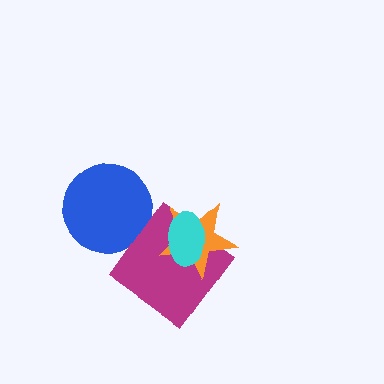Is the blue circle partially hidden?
No, no other shape covers it.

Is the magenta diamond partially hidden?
Yes, it is partially covered by another shape.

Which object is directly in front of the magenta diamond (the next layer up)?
The orange star is directly in front of the magenta diamond.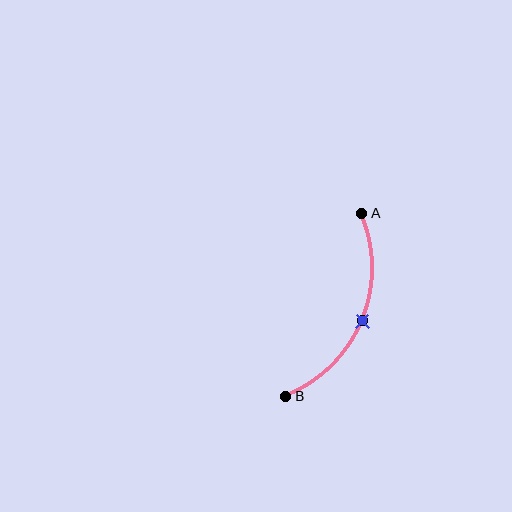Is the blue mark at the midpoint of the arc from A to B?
Yes. The blue mark lies on the arc at equal arc-length from both A and B — it is the arc midpoint.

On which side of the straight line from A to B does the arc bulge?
The arc bulges to the right of the straight line connecting A and B.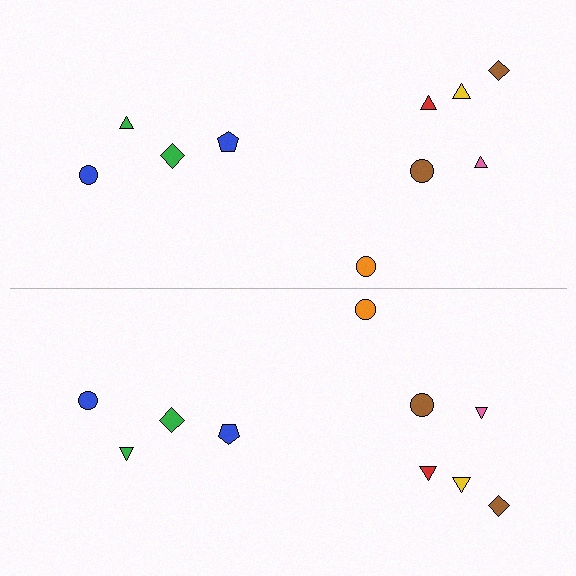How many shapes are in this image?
There are 20 shapes in this image.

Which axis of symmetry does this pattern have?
The pattern has a horizontal axis of symmetry running through the center of the image.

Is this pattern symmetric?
Yes, this pattern has bilateral (reflection) symmetry.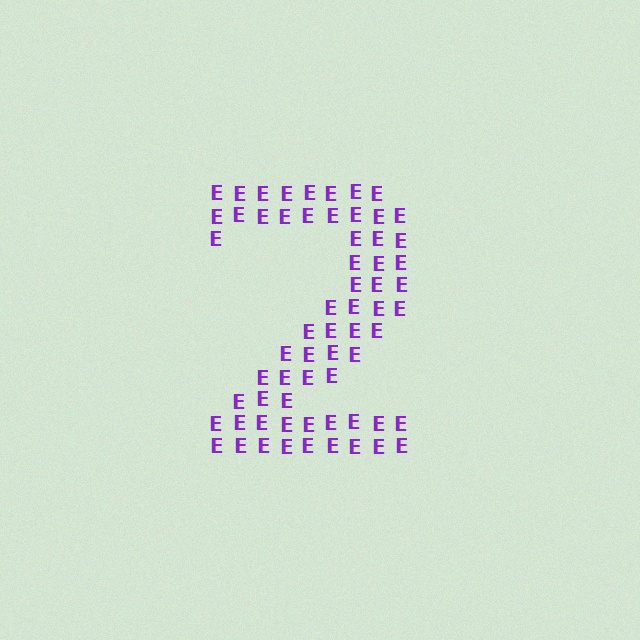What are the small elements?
The small elements are letter E's.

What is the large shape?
The large shape is the digit 2.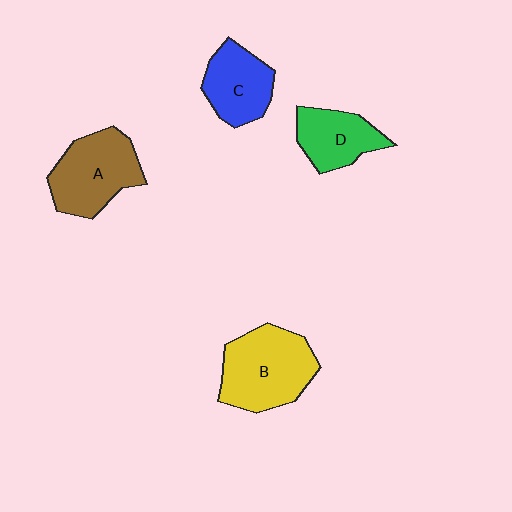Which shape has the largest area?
Shape B (yellow).